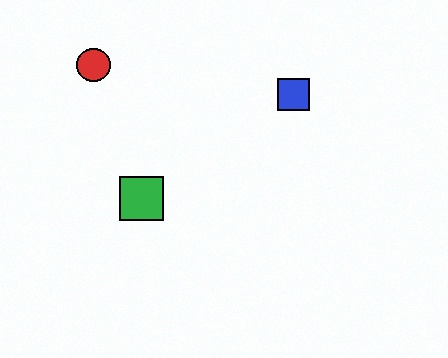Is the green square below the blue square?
Yes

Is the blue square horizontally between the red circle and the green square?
No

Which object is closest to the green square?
The red circle is closest to the green square.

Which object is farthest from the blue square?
The red circle is farthest from the blue square.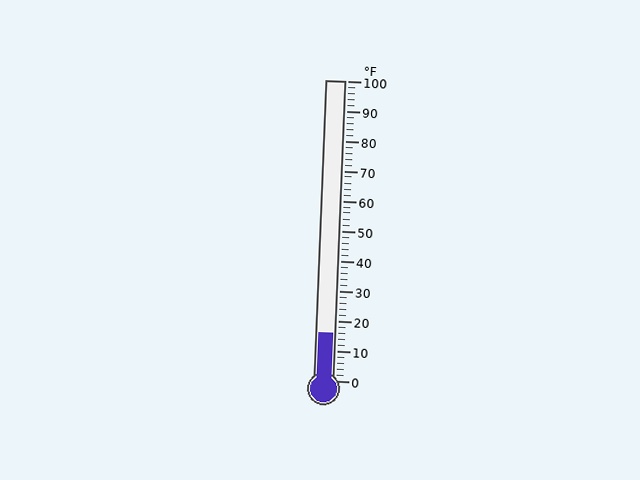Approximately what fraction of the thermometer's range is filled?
The thermometer is filled to approximately 15% of its range.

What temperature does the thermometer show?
The thermometer shows approximately 16°F.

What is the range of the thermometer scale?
The thermometer scale ranges from 0°F to 100°F.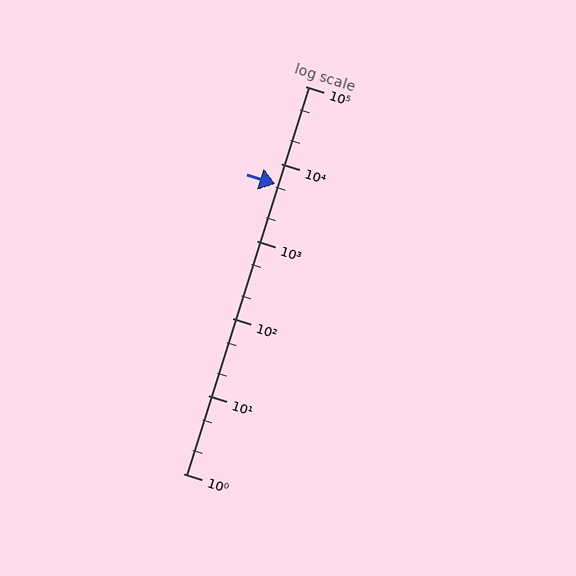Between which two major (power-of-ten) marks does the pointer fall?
The pointer is between 1000 and 10000.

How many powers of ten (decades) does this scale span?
The scale spans 5 decades, from 1 to 100000.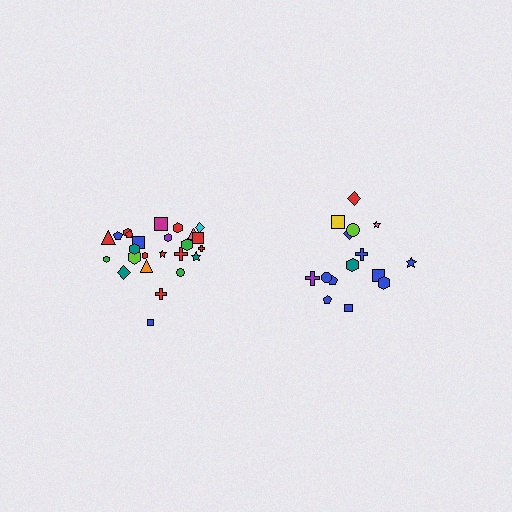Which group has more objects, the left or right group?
The left group.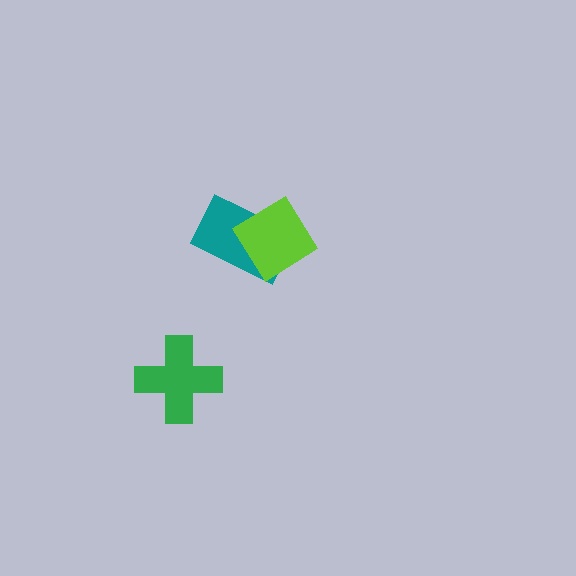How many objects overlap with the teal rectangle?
1 object overlaps with the teal rectangle.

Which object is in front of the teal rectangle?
The lime diamond is in front of the teal rectangle.